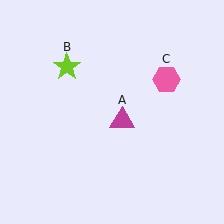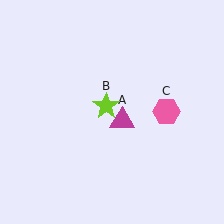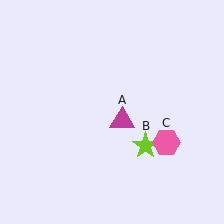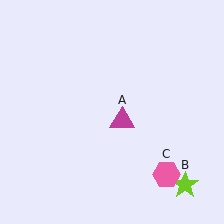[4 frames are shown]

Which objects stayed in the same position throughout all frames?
Magenta triangle (object A) remained stationary.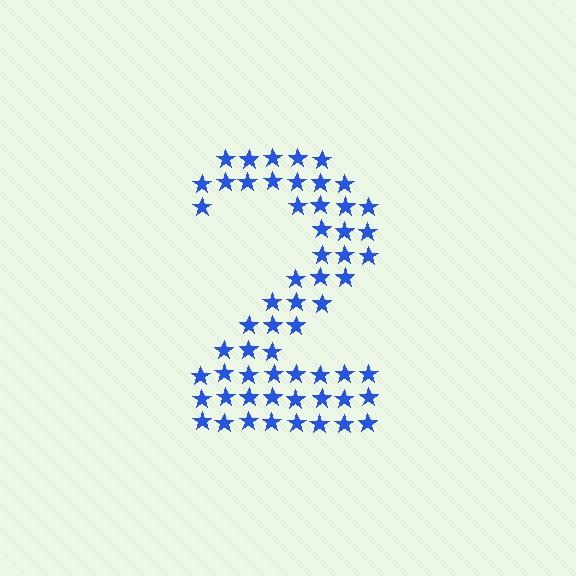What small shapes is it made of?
It is made of small stars.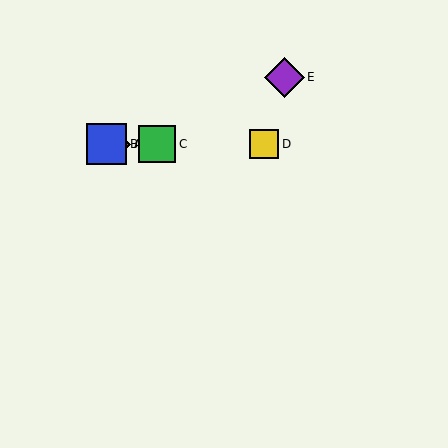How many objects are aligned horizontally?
4 objects (A, B, C, D) are aligned horizontally.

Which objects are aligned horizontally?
Objects A, B, C, D are aligned horizontally.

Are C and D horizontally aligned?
Yes, both are at y≈144.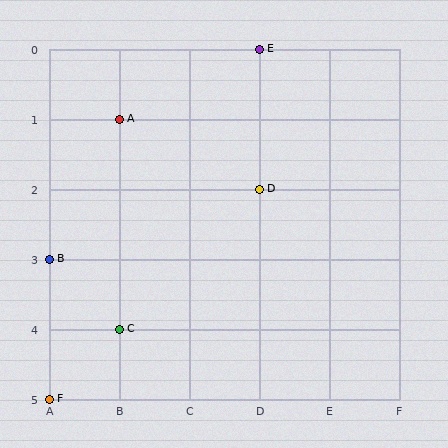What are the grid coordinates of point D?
Point D is at grid coordinates (D, 2).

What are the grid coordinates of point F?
Point F is at grid coordinates (A, 5).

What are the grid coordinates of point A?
Point A is at grid coordinates (B, 1).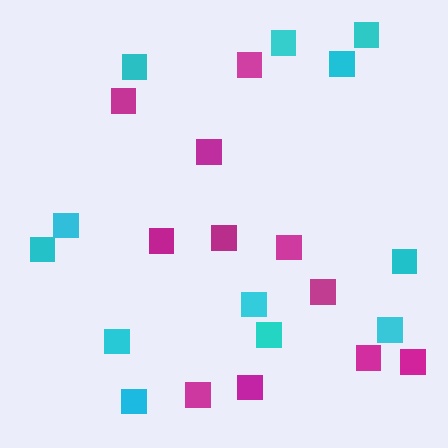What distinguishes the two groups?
There are 2 groups: one group of magenta squares (11) and one group of cyan squares (12).